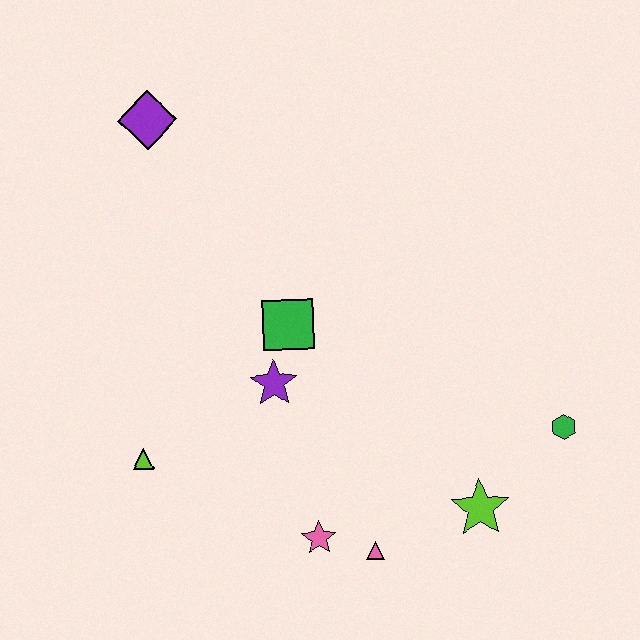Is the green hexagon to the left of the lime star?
No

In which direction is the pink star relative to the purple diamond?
The pink star is below the purple diamond.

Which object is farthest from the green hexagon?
The purple diamond is farthest from the green hexagon.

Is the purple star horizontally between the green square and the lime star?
No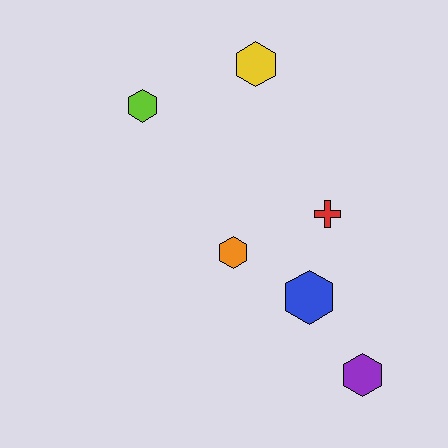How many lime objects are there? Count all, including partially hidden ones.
There is 1 lime object.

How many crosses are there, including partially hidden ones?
There is 1 cross.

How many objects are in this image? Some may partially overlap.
There are 6 objects.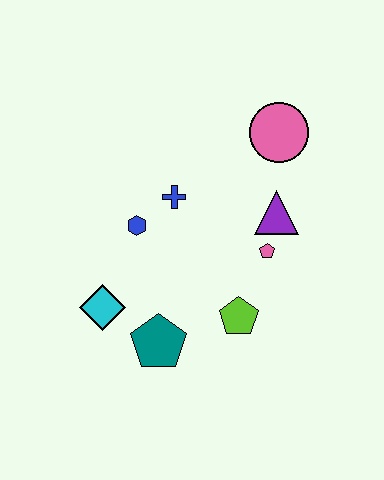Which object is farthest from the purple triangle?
The cyan diamond is farthest from the purple triangle.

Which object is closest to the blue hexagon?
The blue cross is closest to the blue hexagon.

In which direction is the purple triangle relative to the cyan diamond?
The purple triangle is to the right of the cyan diamond.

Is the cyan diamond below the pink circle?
Yes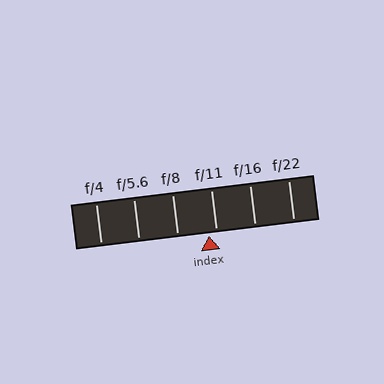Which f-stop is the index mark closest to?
The index mark is closest to f/11.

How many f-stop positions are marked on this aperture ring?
There are 6 f-stop positions marked.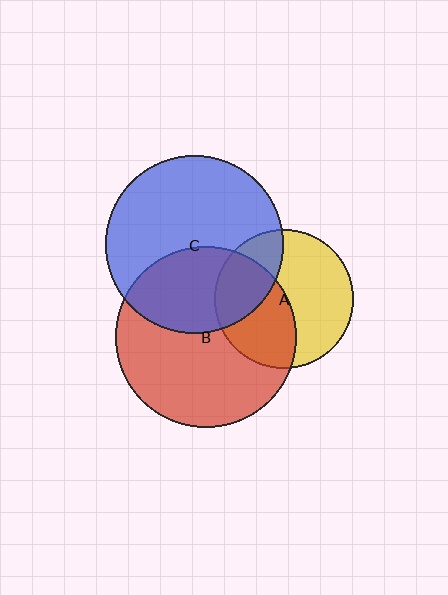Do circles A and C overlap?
Yes.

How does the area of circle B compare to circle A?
Approximately 1.7 times.